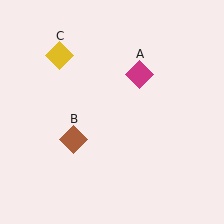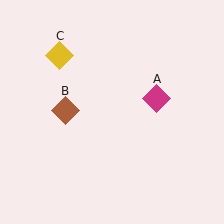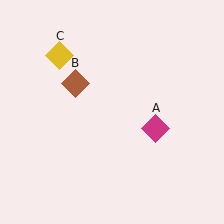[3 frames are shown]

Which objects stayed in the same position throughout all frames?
Yellow diamond (object C) remained stationary.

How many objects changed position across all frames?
2 objects changed position: magenta diamond (object A), brown diamond (object B).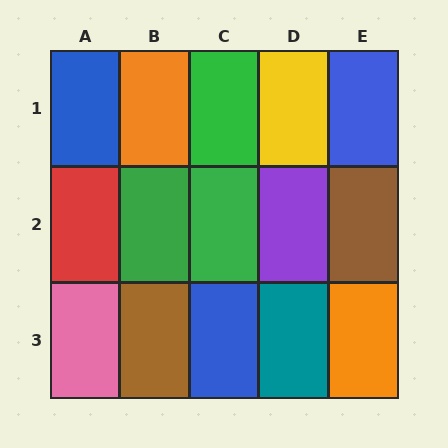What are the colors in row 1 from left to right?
Blue, orange, green, yellow, blue.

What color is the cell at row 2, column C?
Green.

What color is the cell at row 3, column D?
Teal.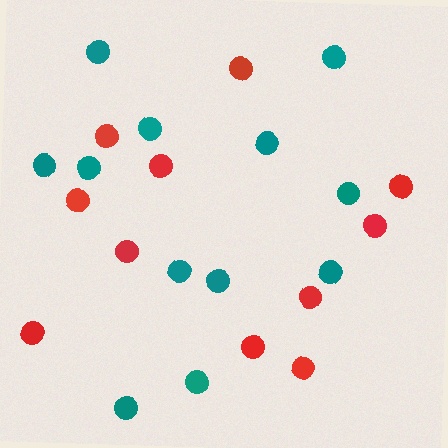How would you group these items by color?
There are 2 groups: one group of red circles (11) and one group of teal circles (12).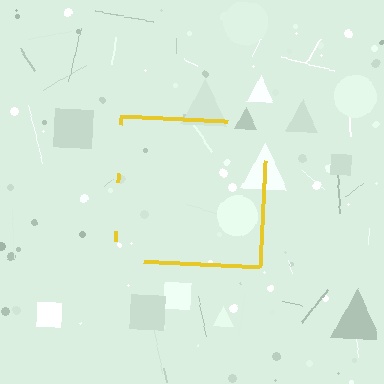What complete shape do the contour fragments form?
The contour fragments form a square.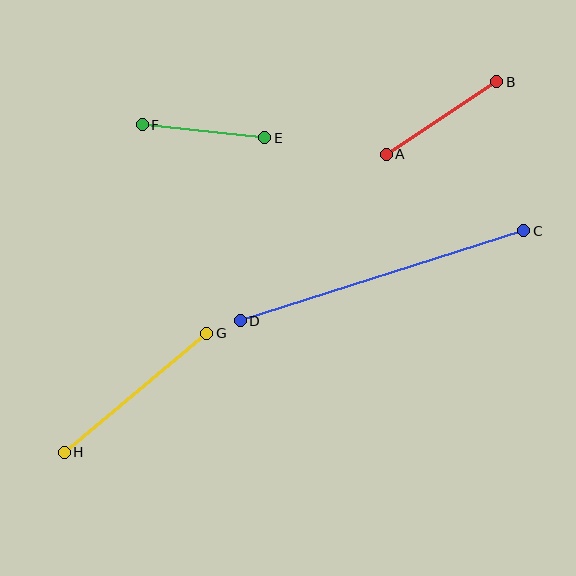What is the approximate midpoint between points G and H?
The midpoint is at approximately (135, 393) pixels.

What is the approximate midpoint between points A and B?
The midpoint is at approximately (442, 118) pixels.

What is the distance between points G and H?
The distance is approximately 186 pixels.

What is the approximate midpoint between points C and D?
The midpoint is at approximately (382, 276) pixels.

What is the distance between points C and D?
The distance is approximately 297 pixels.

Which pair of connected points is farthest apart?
Points C and D are farthest apart.